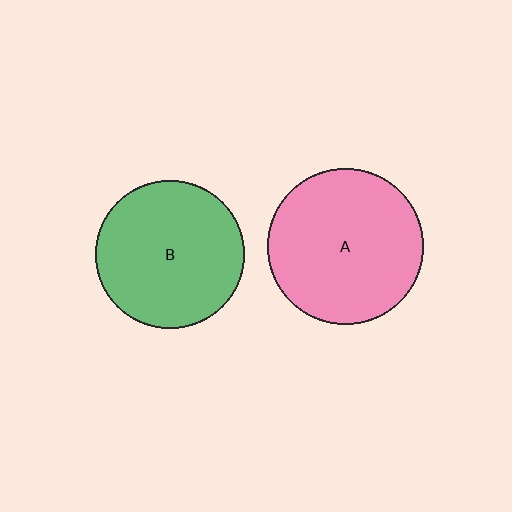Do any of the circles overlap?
No, none of the circles overlap.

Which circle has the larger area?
Circle A (pink).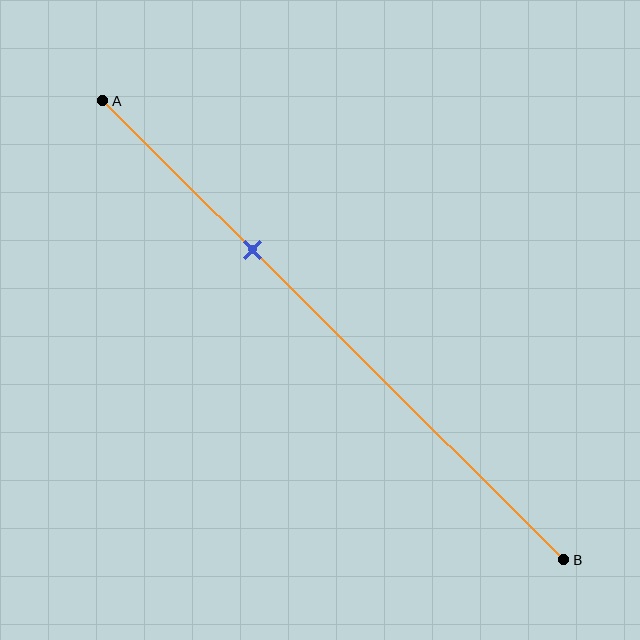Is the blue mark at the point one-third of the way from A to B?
Yes, the mark is approximately at the one-third point.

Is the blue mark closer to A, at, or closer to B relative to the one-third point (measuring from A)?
The blue mark is approximately at the one-third point of segment AB.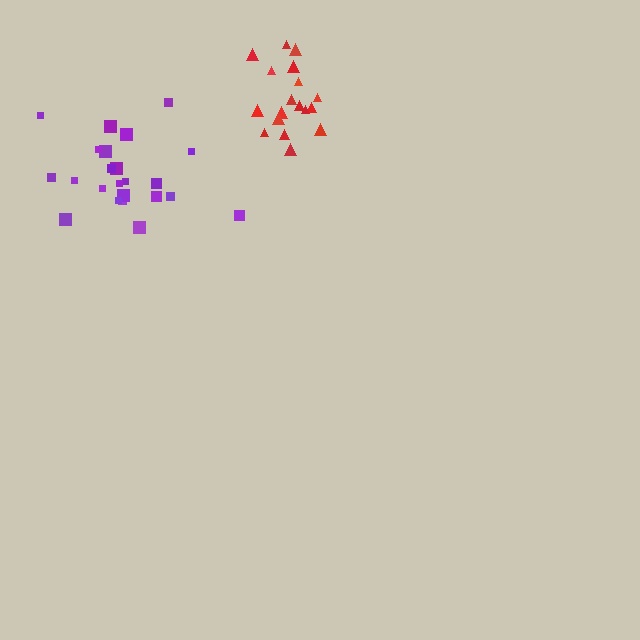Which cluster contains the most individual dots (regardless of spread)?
Purple (23).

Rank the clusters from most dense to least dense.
red, purple.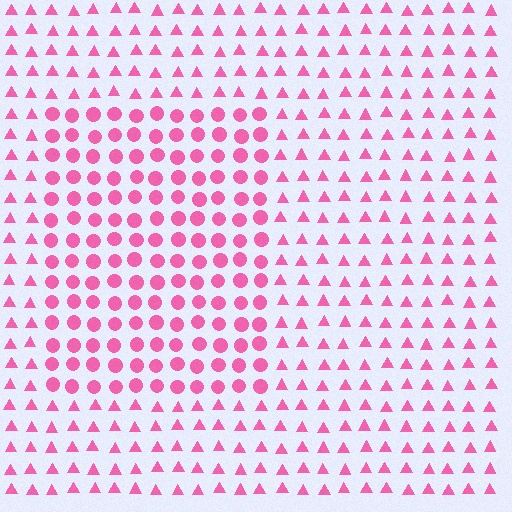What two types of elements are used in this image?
The image uses circles inside the rectangle region and triangles outside it.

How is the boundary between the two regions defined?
The boundary is defined by a change in element shape: circles inside vs. triangles outside. All elements share the same color and spacing.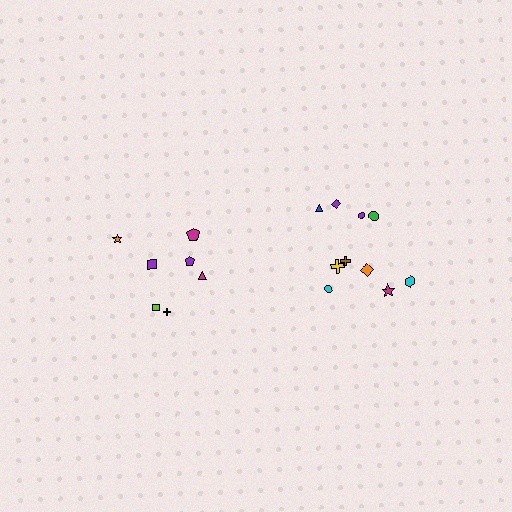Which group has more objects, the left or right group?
The right group.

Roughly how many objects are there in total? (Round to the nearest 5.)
Roughly 15 objects in total.